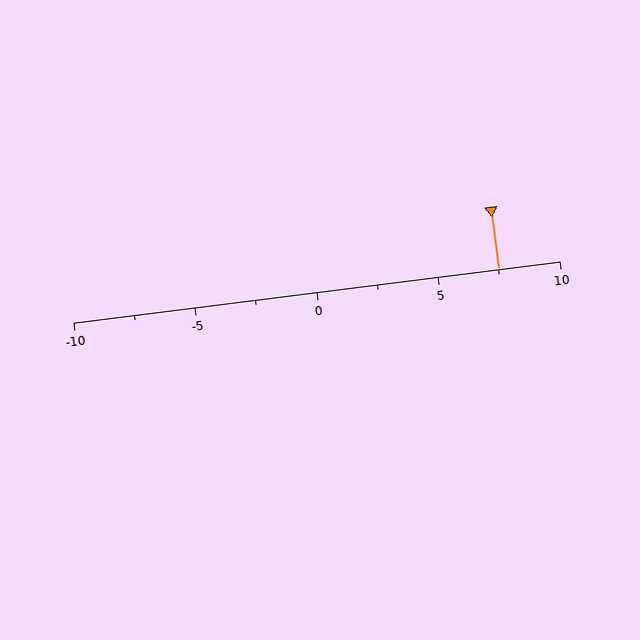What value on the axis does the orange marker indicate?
The marker indicates approximately 7.5.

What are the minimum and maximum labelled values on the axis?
The axis runs from -10 to 10.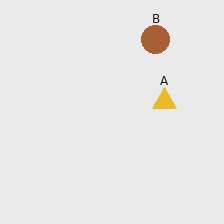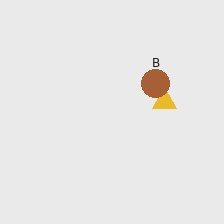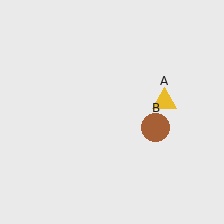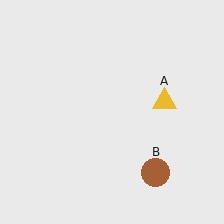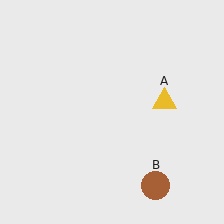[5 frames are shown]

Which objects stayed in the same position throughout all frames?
Yellow triangle (object A) remained stationary.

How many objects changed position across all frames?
1 object changed position: brown circle (object B).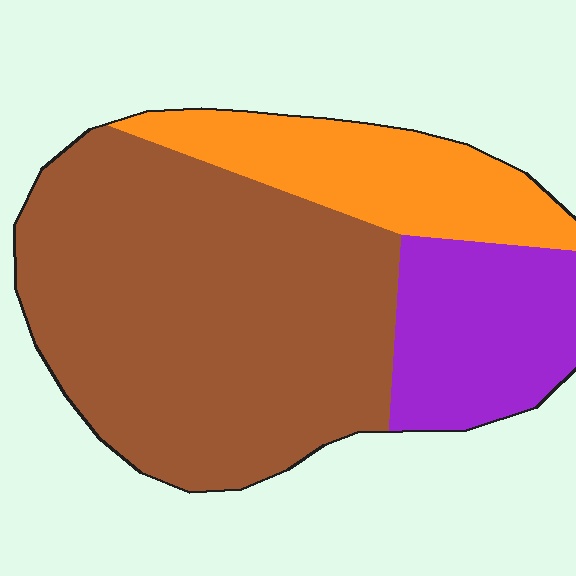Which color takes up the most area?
Brown, at roughly 60%.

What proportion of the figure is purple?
Purple covers roughly 20% of the figure.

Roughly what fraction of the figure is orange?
Orange covers 20% of the figure.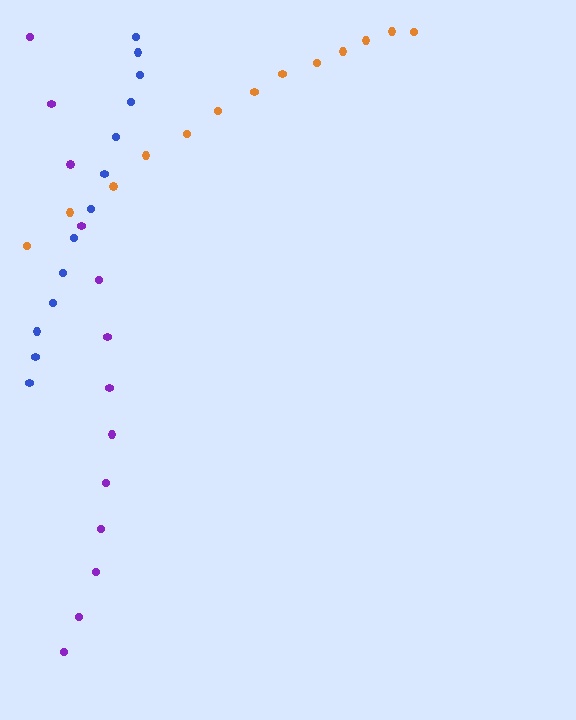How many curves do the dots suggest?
There are 3 distinct paths.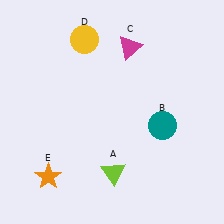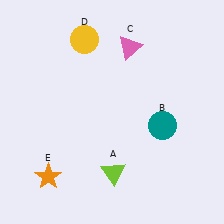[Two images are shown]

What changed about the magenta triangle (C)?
In Image 1, C is magenta. In Image 2, it changed to pink.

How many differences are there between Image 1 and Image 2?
There is 1 difference between the two images.